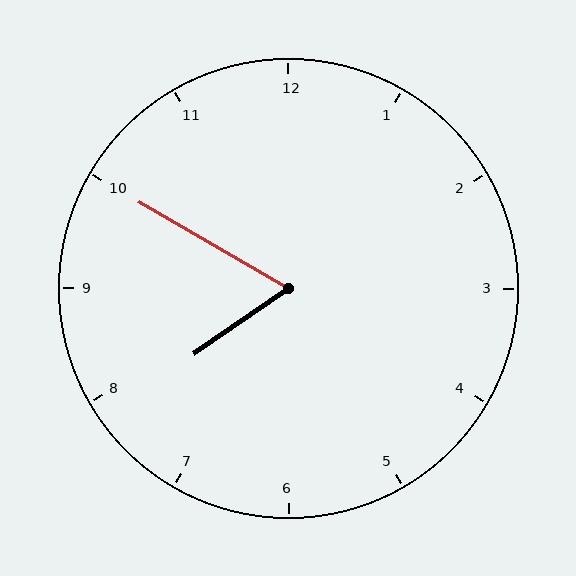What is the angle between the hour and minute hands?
Approximately 65 degrees.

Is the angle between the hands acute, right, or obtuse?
It is acute.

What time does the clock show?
7:50.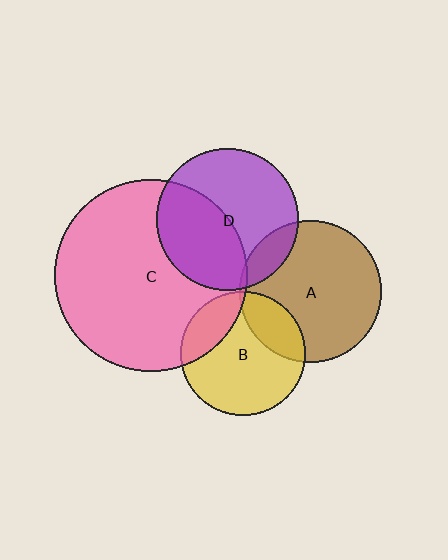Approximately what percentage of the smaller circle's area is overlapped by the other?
Approximately 20%.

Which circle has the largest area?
Circle C (pink).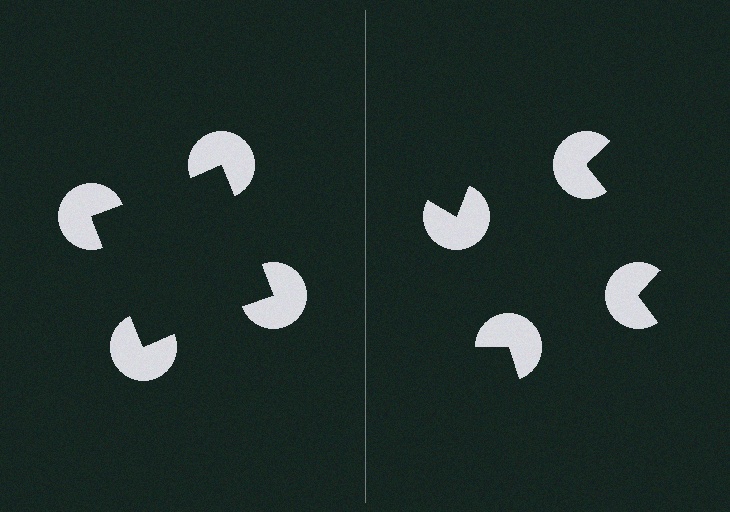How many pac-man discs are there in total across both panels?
8 — 4 on each side.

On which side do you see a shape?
An illusory square appears on the left side. On the right side the wedge cuts are rotated, so no coherent shape forms.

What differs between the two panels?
The pac-man discs are positioned identically on both sides; only the wedge orientations differ. On the left they align to a square; on the right they are misaligned.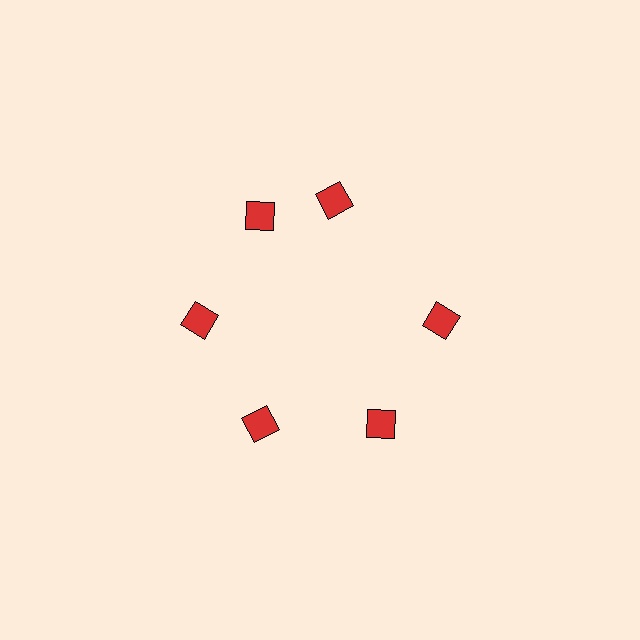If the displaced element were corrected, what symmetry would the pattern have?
It would have 6-fold rotational symmetry — the pattern would map onto itself every 60 degrees.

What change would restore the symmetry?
The symmetry would be restored by rotating it back into even spacing with its neighbors so that all 6 diamonds sit at equal angles and equal distance from the center.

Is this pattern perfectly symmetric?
No. The 6 red diamonds are arranged in a ring, but one element near the 1 o'clock position is rotated out of alignment along the ring, breaking the 6-fold rotational symmetry.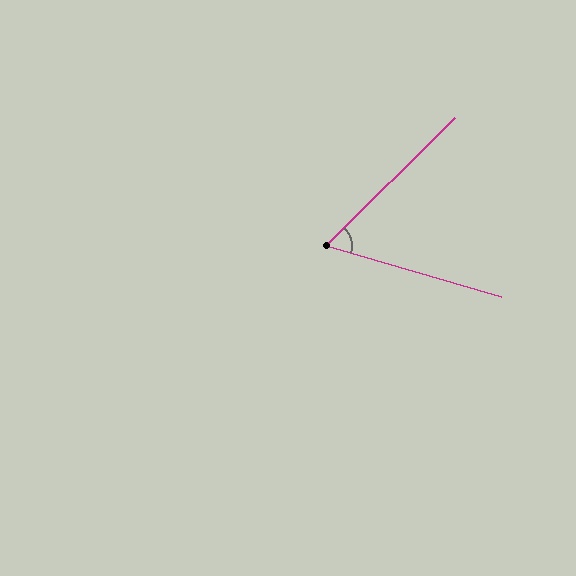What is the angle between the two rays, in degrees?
Approximately 61 degrees.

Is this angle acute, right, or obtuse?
It is acute.